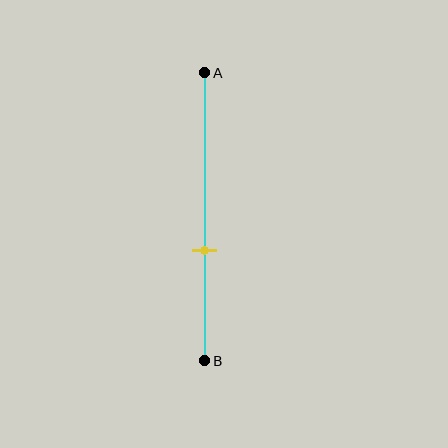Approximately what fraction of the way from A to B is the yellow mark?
The yellow mark is approximately 60% of the way from A to B.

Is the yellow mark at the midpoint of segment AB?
No, the mark is at about 60% from A, not at the 50% midpoint.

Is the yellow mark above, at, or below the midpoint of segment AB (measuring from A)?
The yellow mark is below the midpoint of segment AB.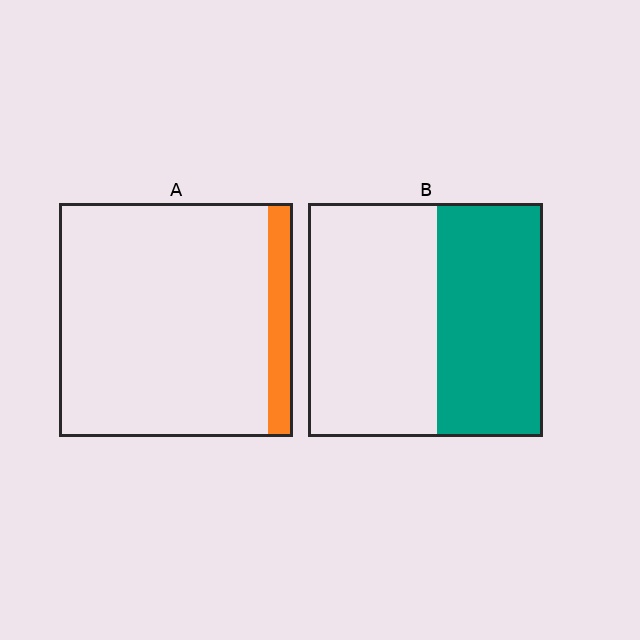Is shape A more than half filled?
No.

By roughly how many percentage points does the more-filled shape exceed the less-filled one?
By roughly 35 percentage points (B over A).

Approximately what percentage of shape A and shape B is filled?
A is approximately 10% and B is approximately 45%.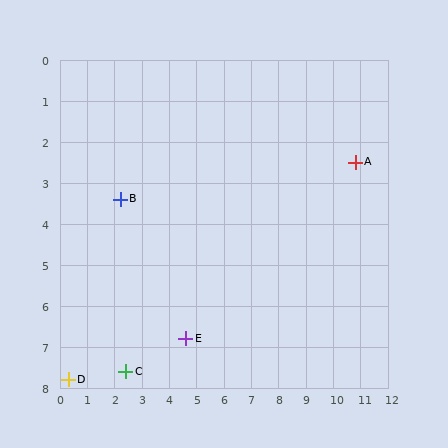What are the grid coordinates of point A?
Point A is at approximately (10.8, 2.5).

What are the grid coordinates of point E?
Point E is at approximately (4.6, 6.8).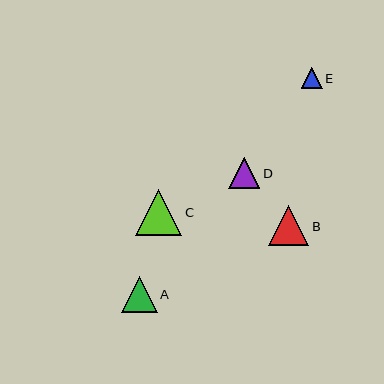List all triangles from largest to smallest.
From largest to smallest: C, B, A, D, E.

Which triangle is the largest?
Triangle C is the largest with a size of approximately 46 pixels.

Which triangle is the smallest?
Triangle E is the smallest with a size of approximately 20 pixels.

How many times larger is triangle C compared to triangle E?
Triangle C is approximately 2.3 times the size of triangle E.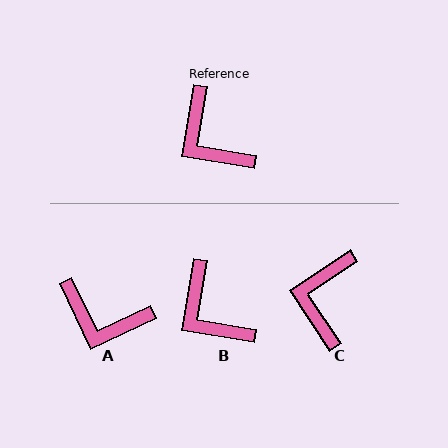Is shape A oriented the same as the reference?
No, it is off by about 35 degrees.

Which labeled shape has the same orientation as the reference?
B.